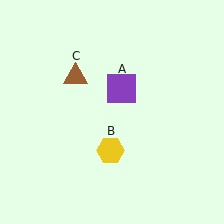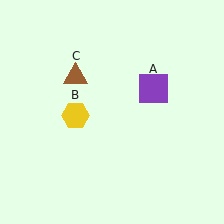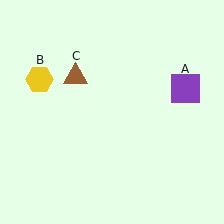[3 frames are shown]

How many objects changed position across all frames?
2 objects changed position: purple square (object A), yellow hexagon (object B).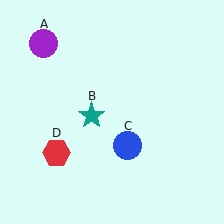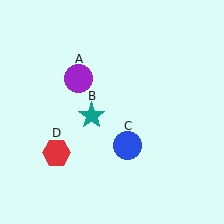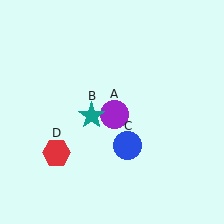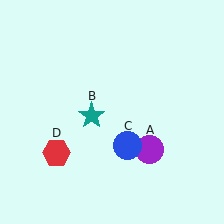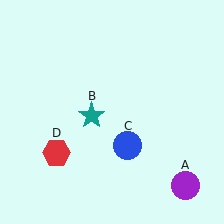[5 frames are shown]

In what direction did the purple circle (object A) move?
The purple circle (object A) moved down and to the right.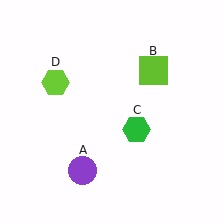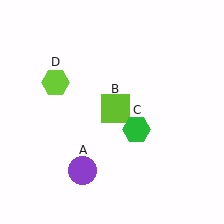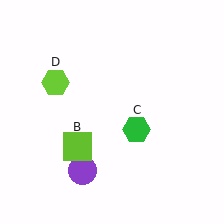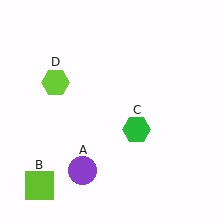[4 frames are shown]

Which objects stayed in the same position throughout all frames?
Purple circle (object A) and green hexagon (object C) and lime hexagon (object D) remained stationary.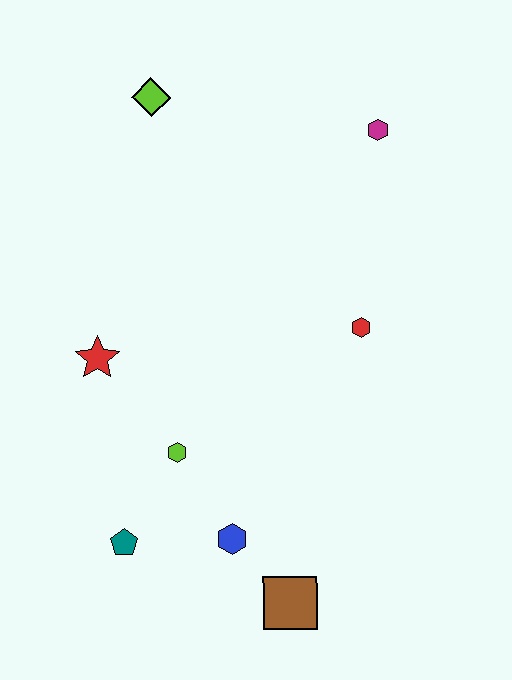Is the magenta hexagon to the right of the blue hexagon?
Yes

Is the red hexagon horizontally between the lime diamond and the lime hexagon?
No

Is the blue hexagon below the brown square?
No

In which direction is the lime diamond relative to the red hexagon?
The lime diamond is above the red hexagon.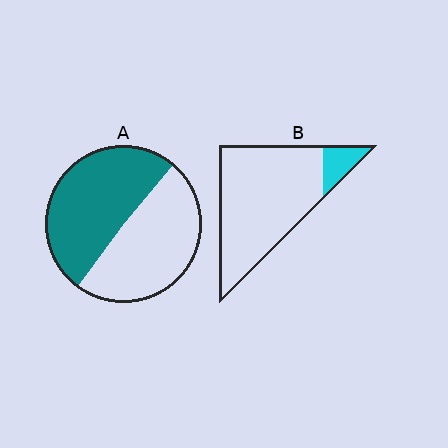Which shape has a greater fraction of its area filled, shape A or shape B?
Shape A.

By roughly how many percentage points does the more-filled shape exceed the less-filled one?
By roughly 40 percentage points (A over B).